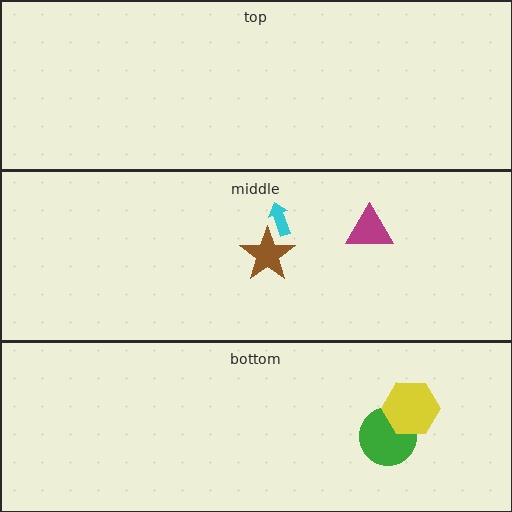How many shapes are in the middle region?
3.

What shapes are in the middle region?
The brown star, the cyan arrow, the magenta triangle.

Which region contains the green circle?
The bottom region.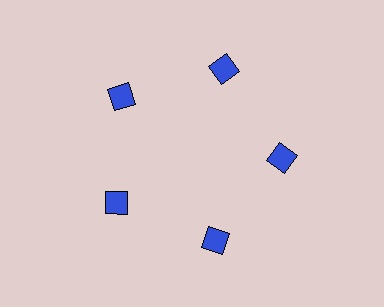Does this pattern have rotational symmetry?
Yes, this pattern has 5-fold rotational symmetry. It looks the same after rotating 72 degrees around the center.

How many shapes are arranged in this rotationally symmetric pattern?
There are 5 shapes, arranged in 5 groups of 1.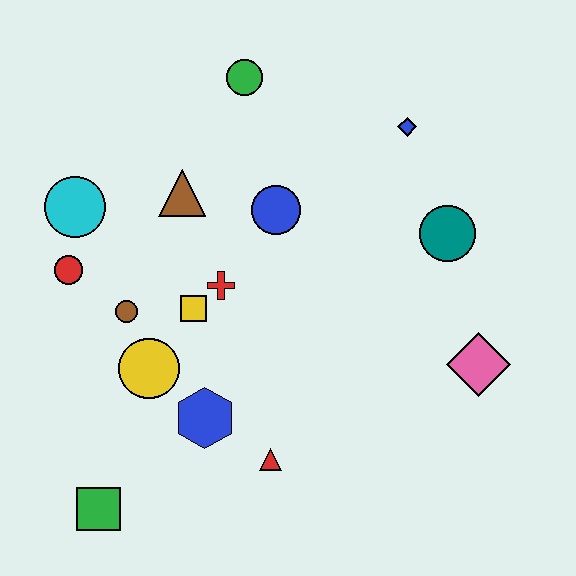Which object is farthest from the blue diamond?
The green square is farthest from the blue diamond.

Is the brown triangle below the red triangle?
No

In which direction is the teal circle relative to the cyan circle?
The teal circle is to the right of the cyan circle.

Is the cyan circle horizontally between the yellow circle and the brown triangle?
No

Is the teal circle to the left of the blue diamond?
No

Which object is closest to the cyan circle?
The red circle is closest to the cyan circle.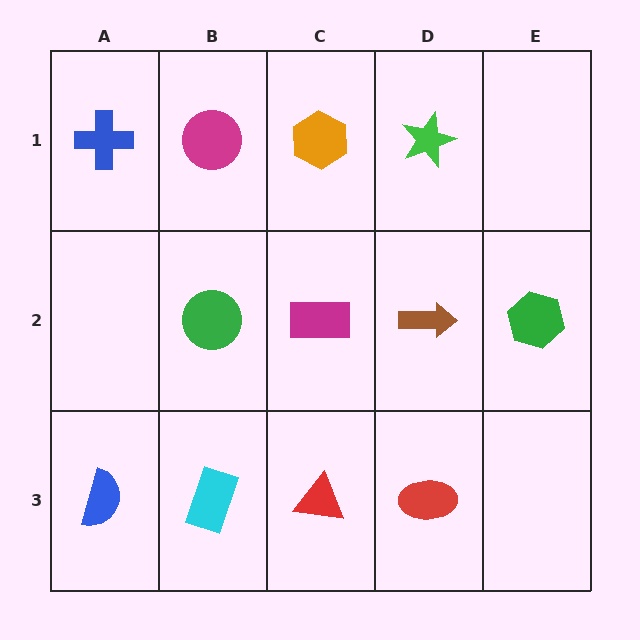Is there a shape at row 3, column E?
No, that cell is empty.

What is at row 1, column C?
An orange hexagon.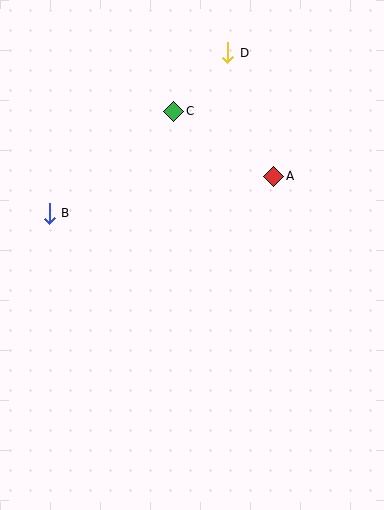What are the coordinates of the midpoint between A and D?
The midpoint between A and D is at (251, 114).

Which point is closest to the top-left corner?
Point C is closest to the top-left corner.